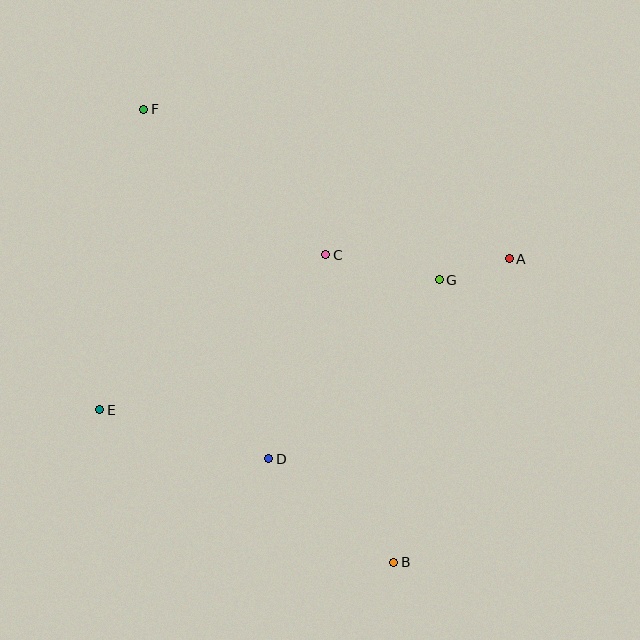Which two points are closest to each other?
Points A and G are closest to each other.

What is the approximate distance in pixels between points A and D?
The distance between A and D is approximately 313 pixels.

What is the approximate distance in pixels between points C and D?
The distance between C and D is approximately 212 pixels.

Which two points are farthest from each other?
Points B and F are farthest from each other.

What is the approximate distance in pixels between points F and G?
The distance between F and G is approximately 341 pixels.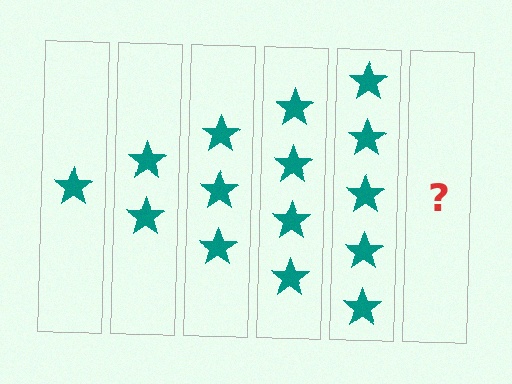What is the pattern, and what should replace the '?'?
The pattern is that each step adds one more star. The '?' should be 6 stars.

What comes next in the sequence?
The next element should be 6 stars.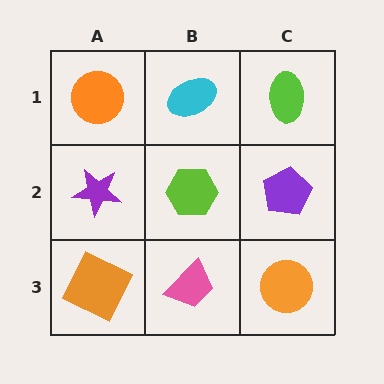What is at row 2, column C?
A purple pentagon.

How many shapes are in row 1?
3 shapes.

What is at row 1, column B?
A cyan ellipse.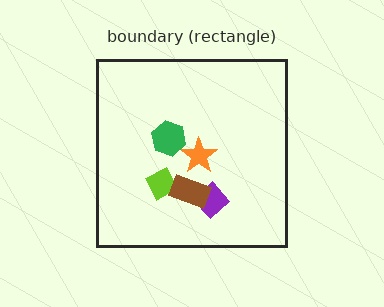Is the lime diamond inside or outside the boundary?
Inside.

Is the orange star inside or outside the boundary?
Inside.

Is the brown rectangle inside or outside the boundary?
Inside.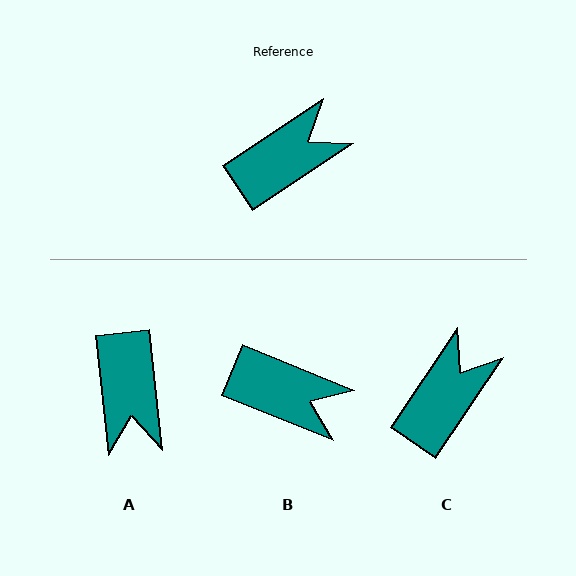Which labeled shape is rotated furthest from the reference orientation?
A, about 117 degrees away.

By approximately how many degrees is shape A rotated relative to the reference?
Approximately 117 degrees clockwise.